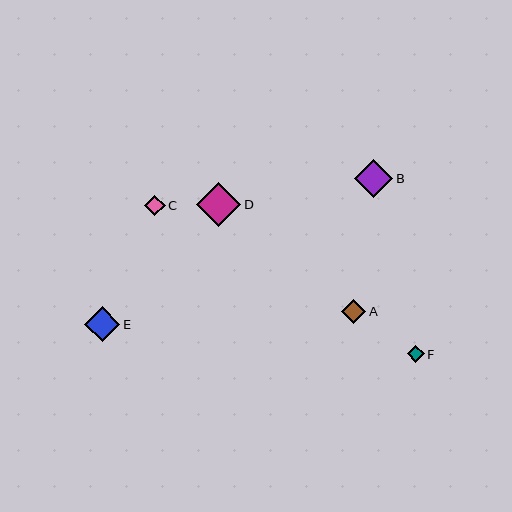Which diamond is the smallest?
Diamond F is the smallest with a size of approximately 17 pixels.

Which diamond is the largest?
Diamond D is the largest with a size of approximately 44 pixels.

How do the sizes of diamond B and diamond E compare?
Diamond B and diamond E are approximately the same size.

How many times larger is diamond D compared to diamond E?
Diamond D is approximately 1.3 times the size of diamond E.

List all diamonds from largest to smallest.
From largest to smallest: D, B, E, A, C, F.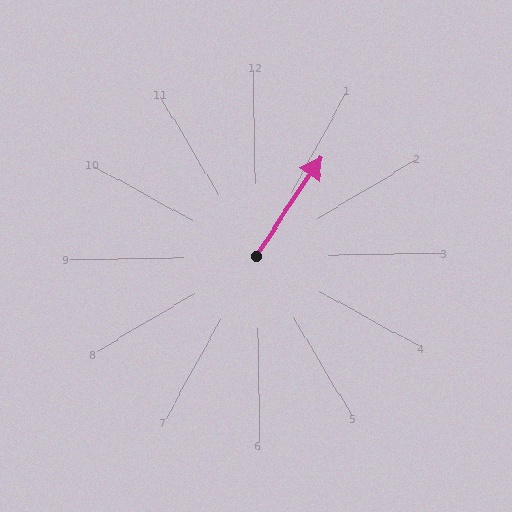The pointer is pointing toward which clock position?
Roughly 1 o'clock.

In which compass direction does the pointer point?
Northeast.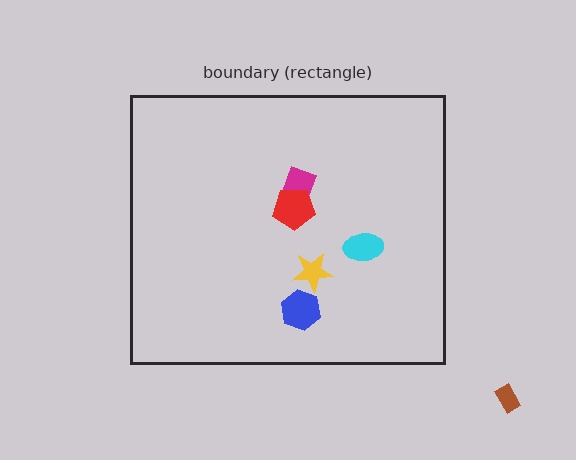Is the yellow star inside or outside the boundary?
Inside.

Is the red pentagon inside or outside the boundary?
Inside.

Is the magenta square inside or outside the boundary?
Inside.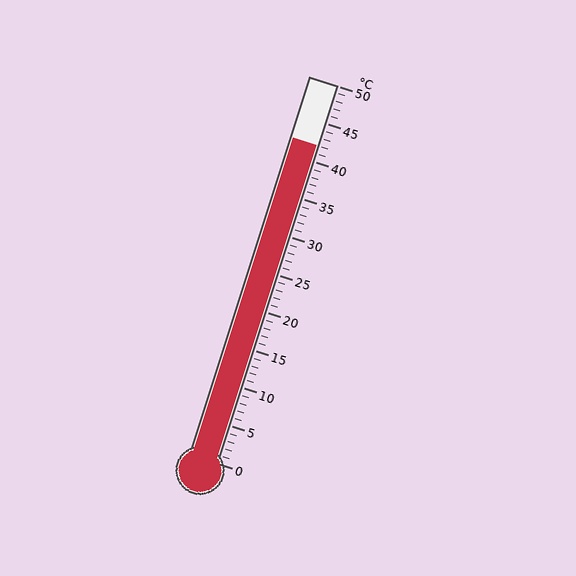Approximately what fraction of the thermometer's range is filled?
The thermometer is filled to approximately 85% of its range.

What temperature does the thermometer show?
The thermometer shows approximately 42°C.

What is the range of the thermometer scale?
The thermometer scale ranges from 0°C to 50°C.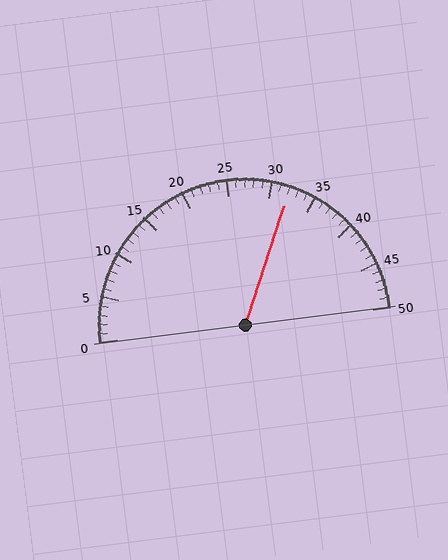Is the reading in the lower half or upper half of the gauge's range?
The reading is in the upper half of the range (0 to 50).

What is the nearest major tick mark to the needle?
The nearest major tick mark is 30.